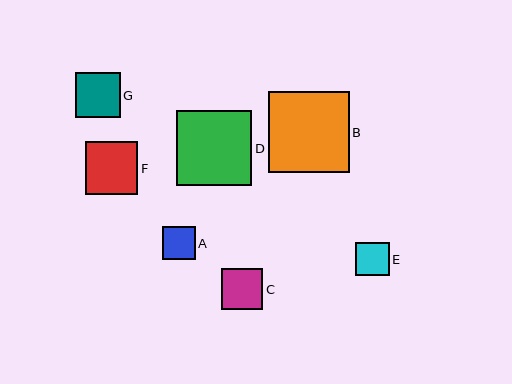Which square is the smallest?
Square A is the smallest with a size of approximately 33 pixels.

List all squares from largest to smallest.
From largest to smallest: B, D, F, G, C, E, A.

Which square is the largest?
Square B is the largest with a size of approximately 81 pixels.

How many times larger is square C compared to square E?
Square C is approximately 1.2 times the size of square E.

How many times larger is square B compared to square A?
Square B is approximately 2.5 times the size of square A.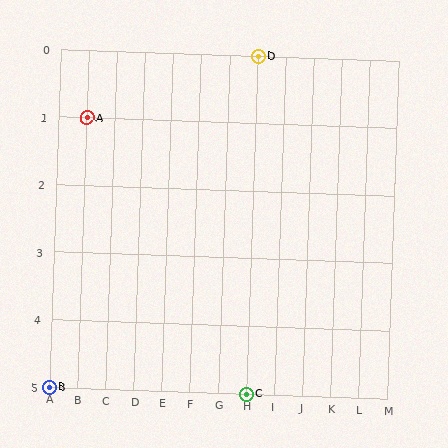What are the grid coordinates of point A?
Point A is at grid coordinates (B, 1).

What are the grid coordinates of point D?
Point D is at grid coordinates (H, 0).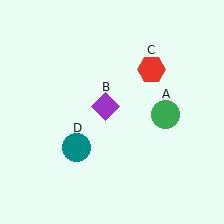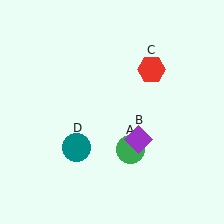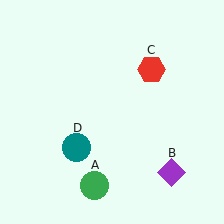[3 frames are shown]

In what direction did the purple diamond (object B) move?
The purple diamond (object B) moved down and to the right.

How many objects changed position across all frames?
2 objects changed position: green circle (object A), purple diamond (object B).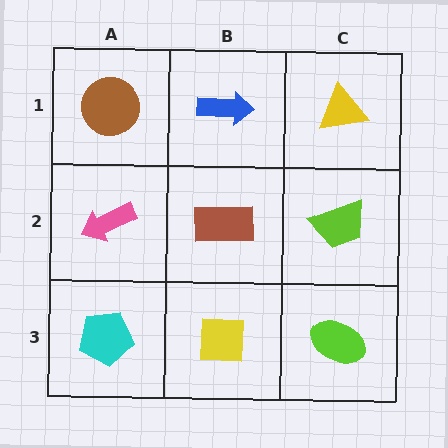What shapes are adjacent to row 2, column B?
A blue arrow (row 1, column B), a yellow square (row 3, column B), a pink arrow (row 2, column A), a lime trapezoid (row 2, column C).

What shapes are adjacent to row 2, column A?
A brown circle (row 1, column A), a cyan pentagon (row 3, column A), a brown rectangle (row 2, column B).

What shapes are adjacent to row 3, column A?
A pink arrow (row 2, column A), a yellow square (row 3, column B).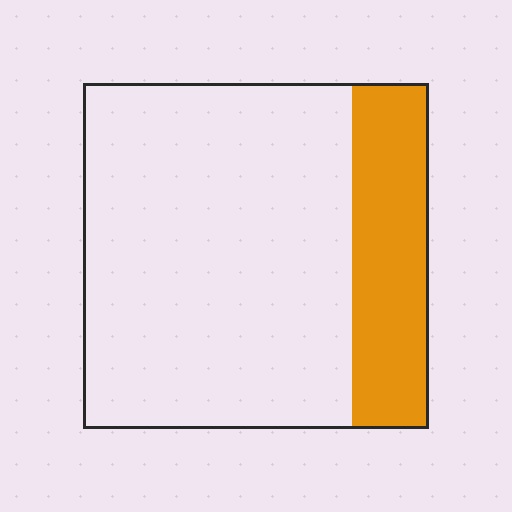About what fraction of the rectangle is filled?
About one fifth (1/5).